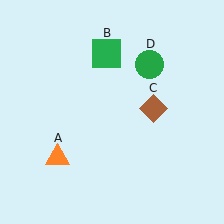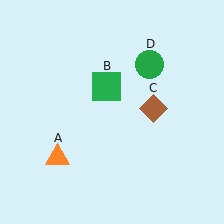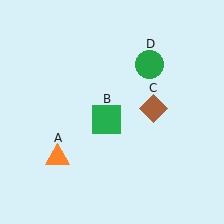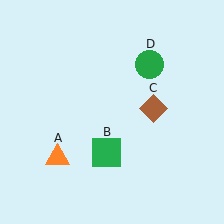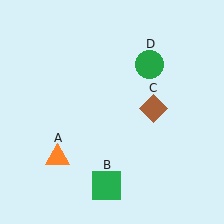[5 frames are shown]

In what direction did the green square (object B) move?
The green square (object B) moved down.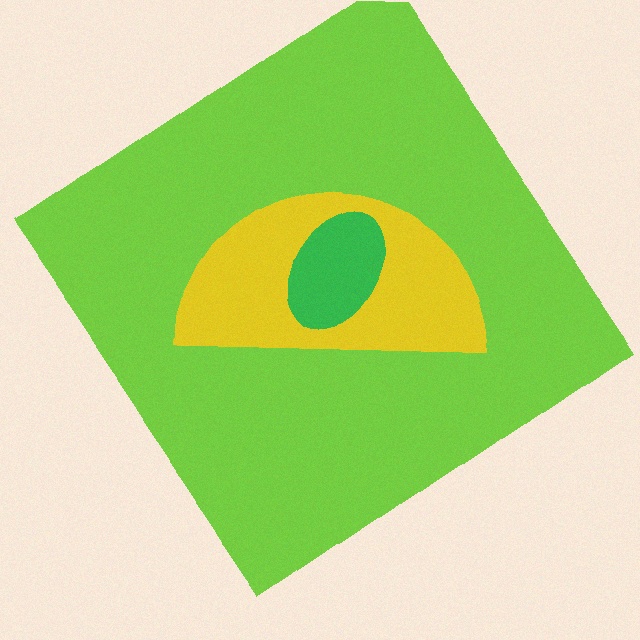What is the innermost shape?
The green ellipse.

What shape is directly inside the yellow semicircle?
The green ellipse.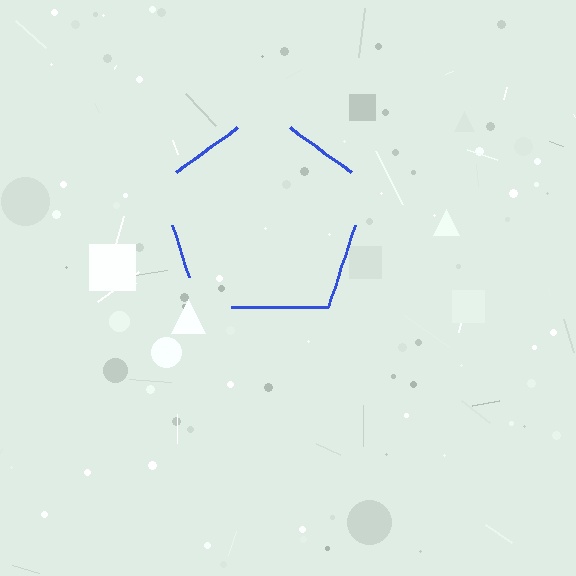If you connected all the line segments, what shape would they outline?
They would outline a pentagon.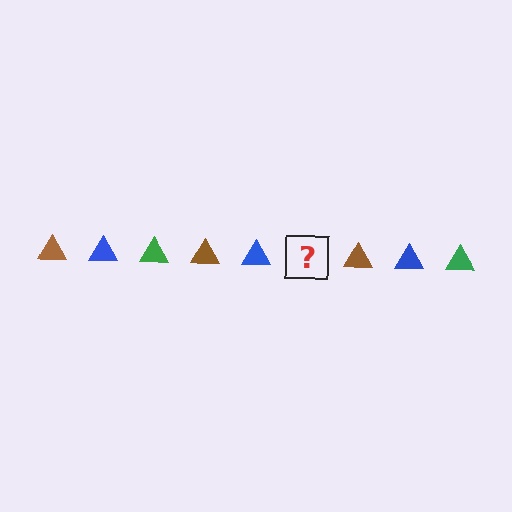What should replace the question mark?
The question mark should be replaced with a green triangle.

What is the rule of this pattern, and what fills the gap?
The rule is that the pattern cycles through brown, blue, green triangles. The gap should be filled with a green triangle.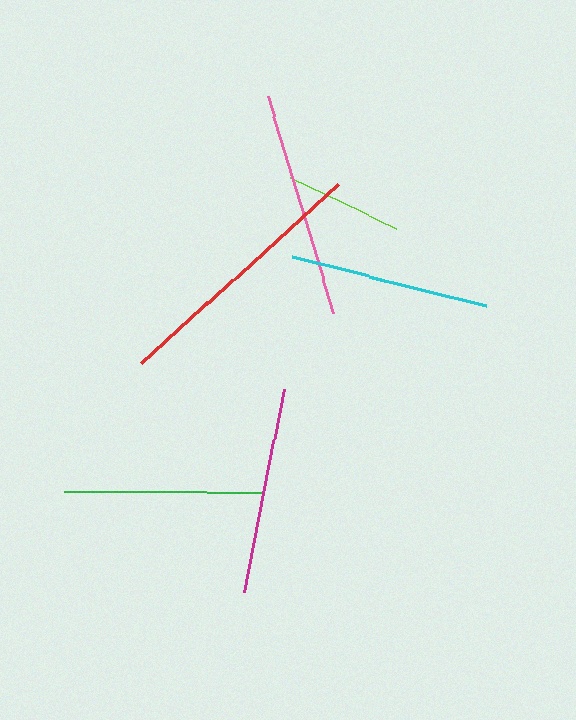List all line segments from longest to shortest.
From longest to shortest: red, pink, magenta, cyan, green, lime.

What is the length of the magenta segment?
The magenta segment is approximately 207 pixels long.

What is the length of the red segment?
The red segment is approximately 266 pixels long.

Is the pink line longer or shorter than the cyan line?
The pink line is longer than the cyan line.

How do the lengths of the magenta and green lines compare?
The magenta and green lines are approximately the same length.